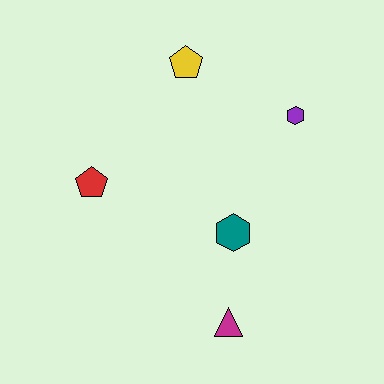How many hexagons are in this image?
There are 2 hexagons.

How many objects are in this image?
There are 5 objects.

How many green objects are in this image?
There are no green objects.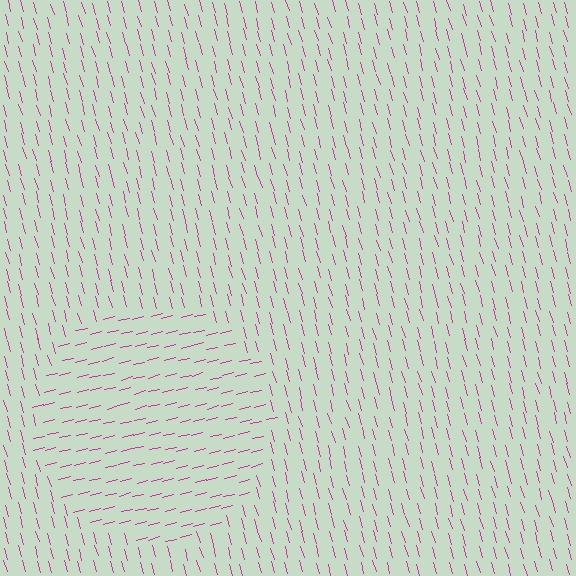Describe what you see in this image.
The image is filled with small magenta line segments. A circle region in the image has lines oriented differently from the surrounding lines, creating a visible texture boundary.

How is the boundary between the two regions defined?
The boundary is defined purely by a change in line orientation (approximately 88 degrees difference). All lines are the same color and thickness.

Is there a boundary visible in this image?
Yes, there is a texture boundary formed by a change in line orientation.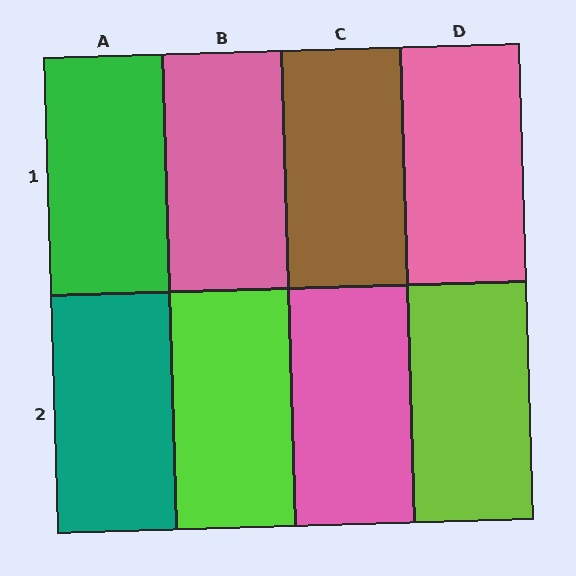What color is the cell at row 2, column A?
Teal.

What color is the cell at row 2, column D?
Lime.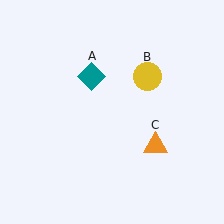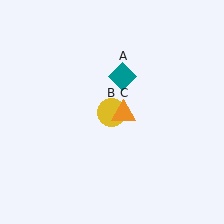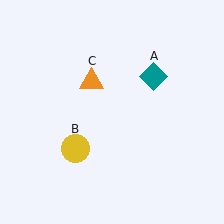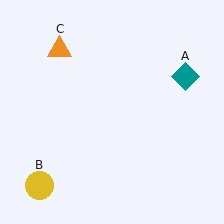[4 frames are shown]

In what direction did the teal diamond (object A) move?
The teal diamond (object A) moved right.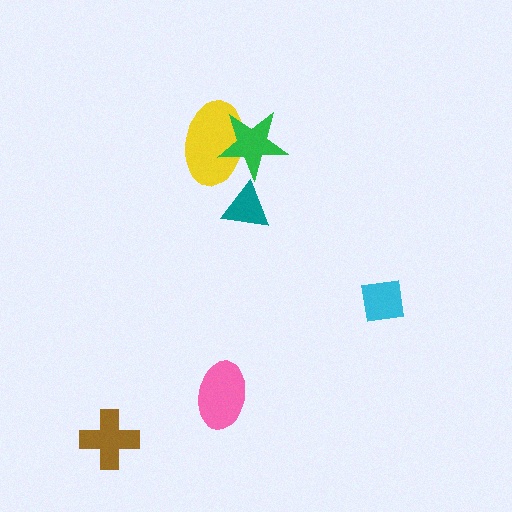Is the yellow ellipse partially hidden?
Yes, it is partially covered by another shape.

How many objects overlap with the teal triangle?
0 objects overlap with the teal triangle.